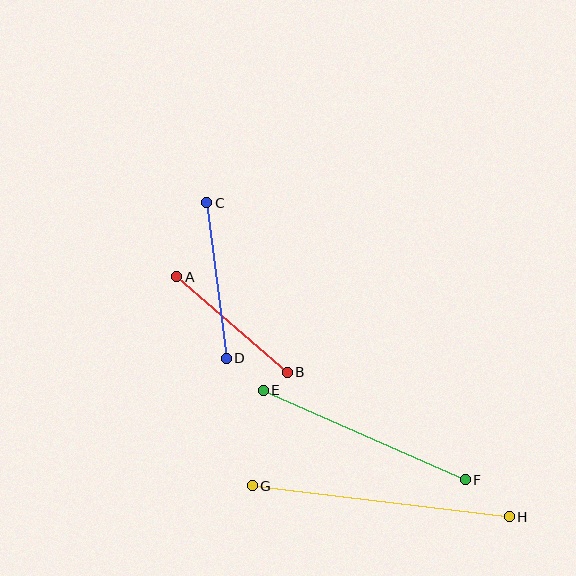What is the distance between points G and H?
The distance is approximately 259 pixels.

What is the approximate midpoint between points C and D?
The midpoint is at approximately (216, 281) pixels.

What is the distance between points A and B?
The distance is approximately 146 pixels.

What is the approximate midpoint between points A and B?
The midpoint is at approximately (232, 324) pixels.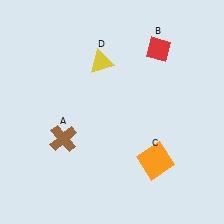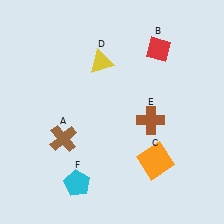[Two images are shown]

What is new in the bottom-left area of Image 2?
A cyan pentagon (F) was added in the bottom-left area of Image 2.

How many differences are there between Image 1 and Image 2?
There are 2 differences between the two images.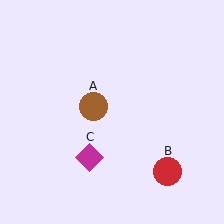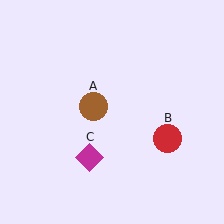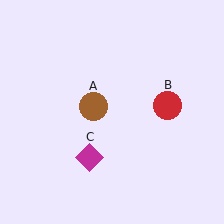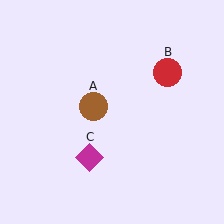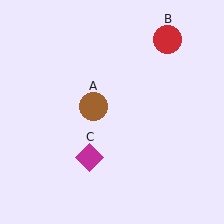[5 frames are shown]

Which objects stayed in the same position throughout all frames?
Brown circle (object A) and magenta diamond (object C) remained stationary.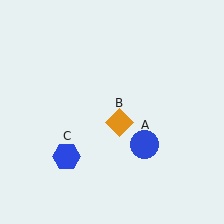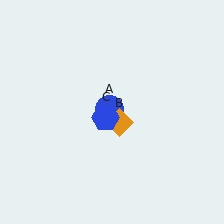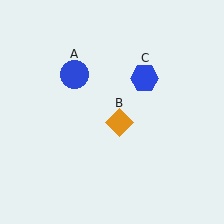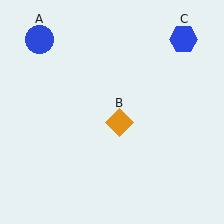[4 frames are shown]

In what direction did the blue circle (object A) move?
The blue circle (object A) moved up and to the left.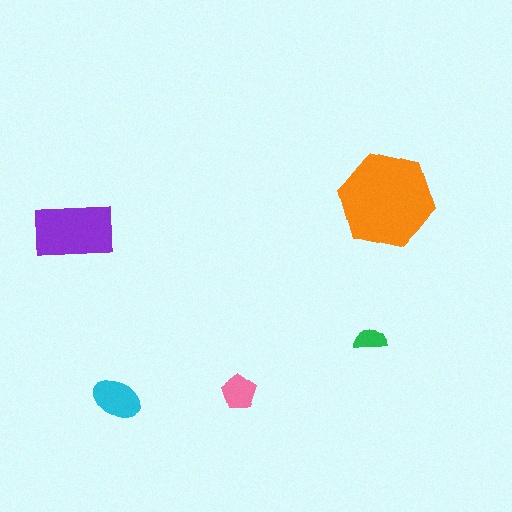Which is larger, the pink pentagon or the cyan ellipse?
The cyan ellipse.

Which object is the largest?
The orange hexagon.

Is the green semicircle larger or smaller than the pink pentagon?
Smaller.